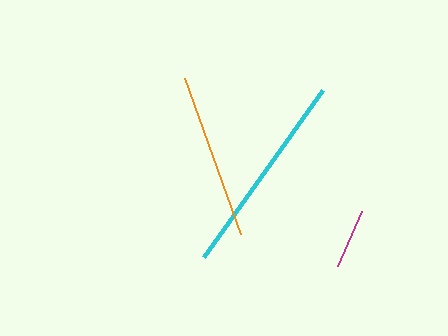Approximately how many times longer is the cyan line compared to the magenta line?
The cyan line is approximately 3.4 times the length of the magenta line.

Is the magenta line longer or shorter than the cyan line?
The cyan line is longer than the magenta line.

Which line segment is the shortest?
The magenta line is the shortest at approximately 60 pixels.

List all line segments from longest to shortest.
From longest to shortest: cyan, orange, magenta.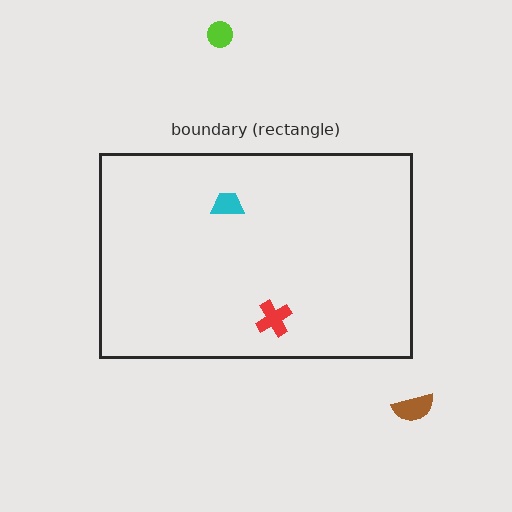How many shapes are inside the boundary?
2 inside, 2 outside.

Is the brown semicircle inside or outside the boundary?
Outside.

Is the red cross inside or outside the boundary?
Inside.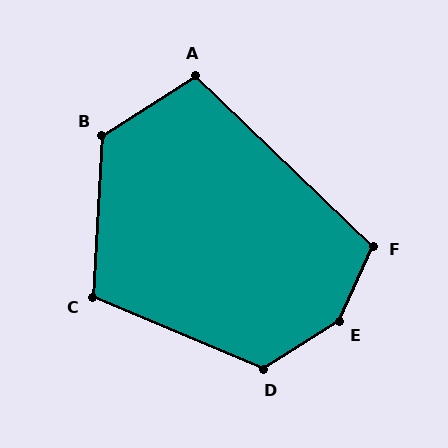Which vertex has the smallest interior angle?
A, at approximately 104 degrees.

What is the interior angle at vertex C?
Approximately 109 degrees (obtuse).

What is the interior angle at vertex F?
Approximately 110 degrees (obtuse).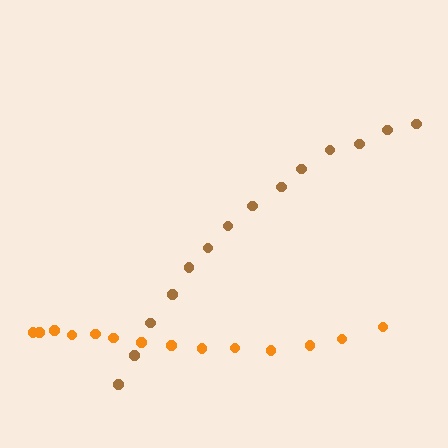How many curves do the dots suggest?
There are 2 distinct paths.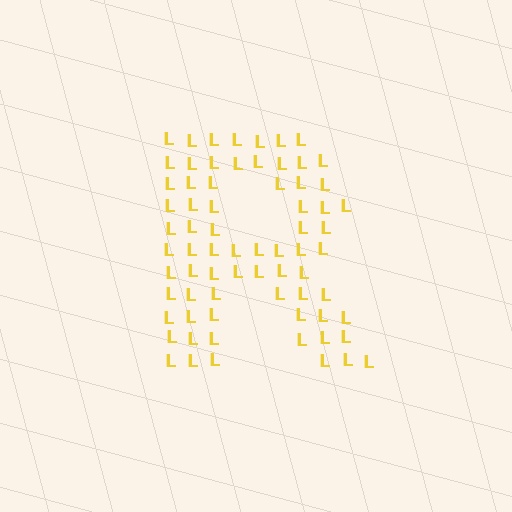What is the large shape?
The large shape is the letter R.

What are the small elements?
The small elements are letter L's.